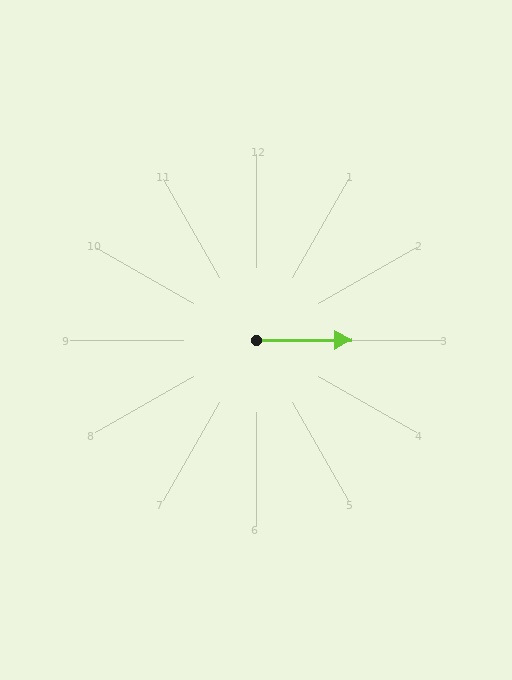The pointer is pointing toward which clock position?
Roughly 3 o'clock.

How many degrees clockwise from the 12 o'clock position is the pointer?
Approximately 90 degrees.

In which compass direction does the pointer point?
East.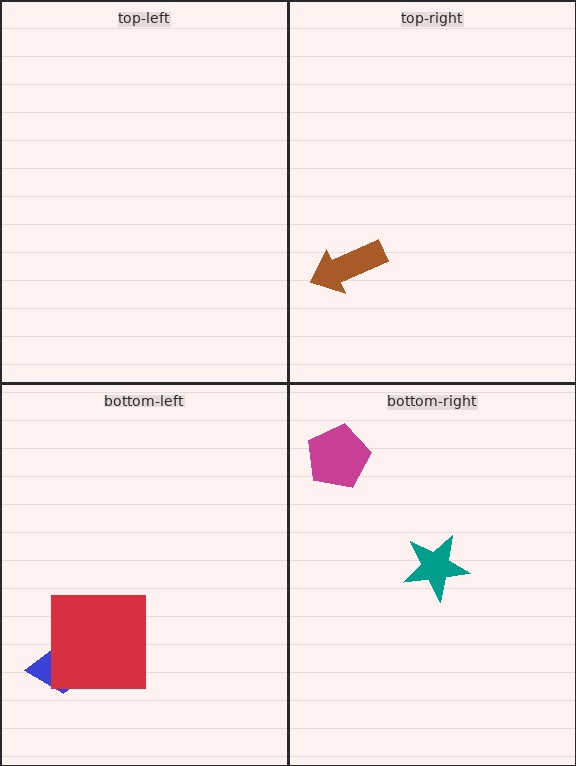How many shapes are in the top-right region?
1.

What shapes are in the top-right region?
The brown arrow.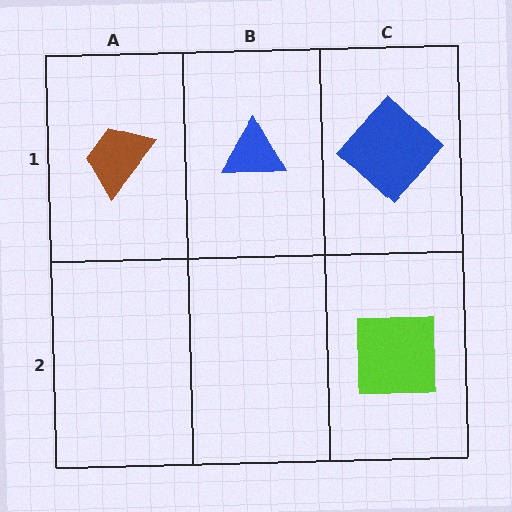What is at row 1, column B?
A blue triangle.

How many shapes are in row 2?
1 shape.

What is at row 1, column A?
A brown trapezoid.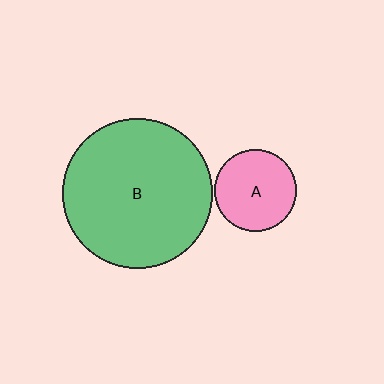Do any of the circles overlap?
No, none of the circles overlap.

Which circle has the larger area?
Circle B (green).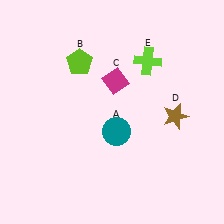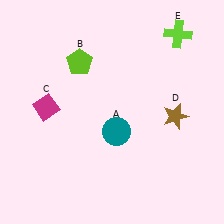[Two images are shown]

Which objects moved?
The objects that moved are: the magenta diamond (C), the lime cross (E).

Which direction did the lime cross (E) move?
The lime cross (E) moved right.